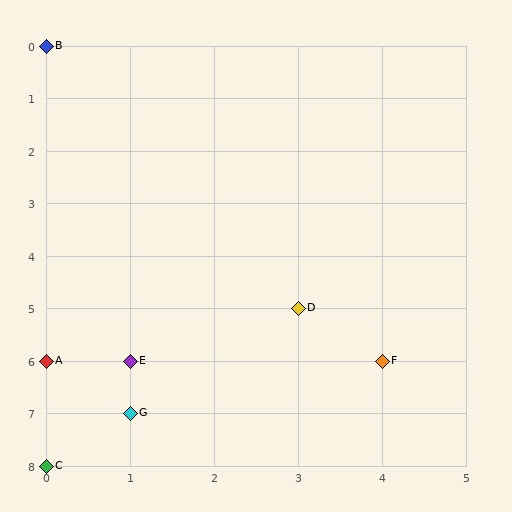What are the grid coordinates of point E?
Point E is at grid coordinates (1, 6).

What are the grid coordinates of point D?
Point D is at grid coordinates (3, 5).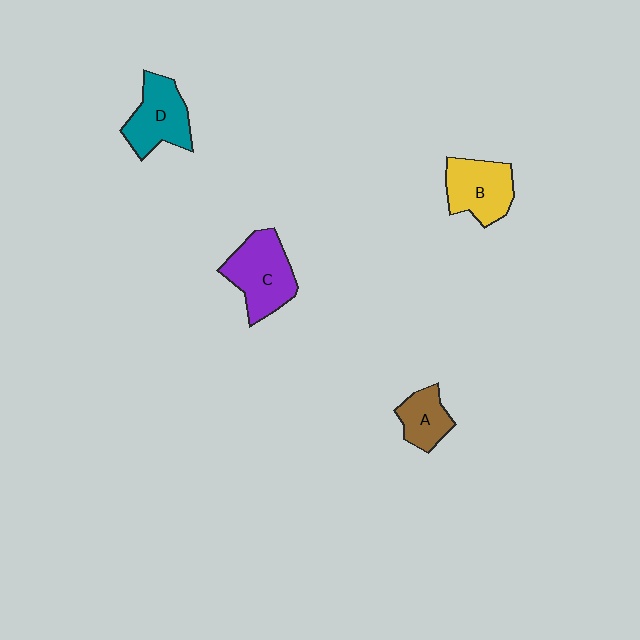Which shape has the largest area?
Shape C (purple).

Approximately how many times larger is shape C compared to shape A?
Approximately 1.8 times.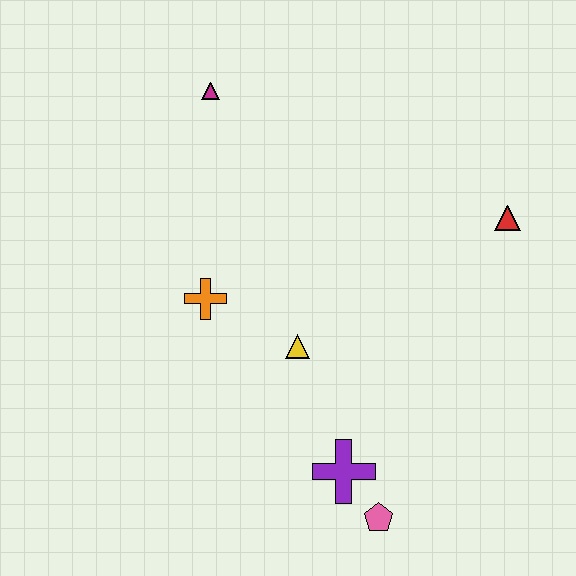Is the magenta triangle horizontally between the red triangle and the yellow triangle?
No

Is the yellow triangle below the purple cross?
No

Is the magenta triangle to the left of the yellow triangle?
Yes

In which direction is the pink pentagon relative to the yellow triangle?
The pink pentagon is below the yellow triangle.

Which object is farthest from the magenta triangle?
The pink pentagon is farthest from the magenta triangle.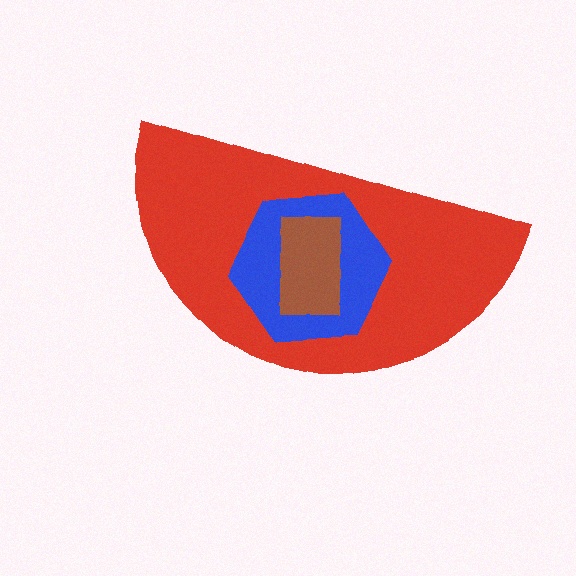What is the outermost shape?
The red semicircle.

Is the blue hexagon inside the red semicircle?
Yes.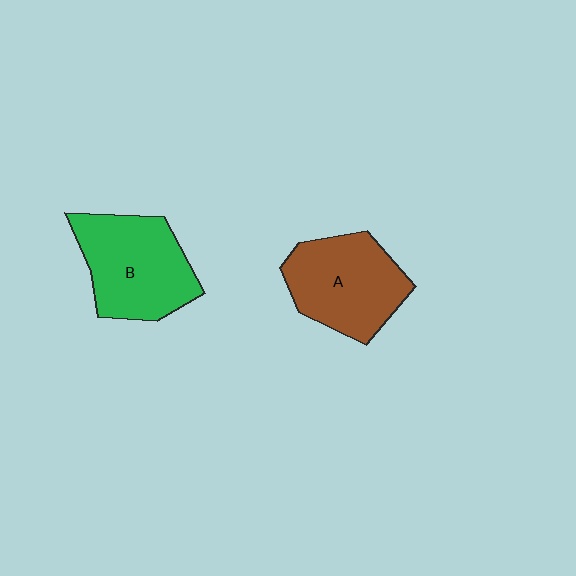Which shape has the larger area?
Shape B (green).